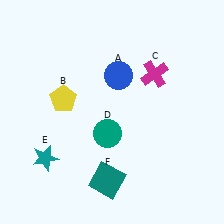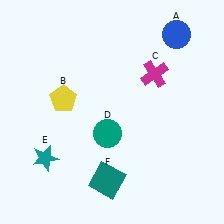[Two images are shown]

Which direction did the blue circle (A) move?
The blue circle (A) moved right.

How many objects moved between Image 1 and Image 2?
1 object moved between the two images.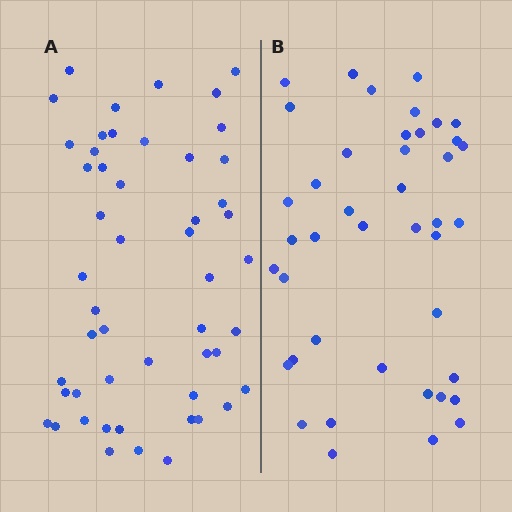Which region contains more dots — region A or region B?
Region A (the left region) has more dots.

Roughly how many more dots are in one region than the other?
Region A has roughly 8 or so more dots than region B.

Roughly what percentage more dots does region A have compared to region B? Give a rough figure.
About 20% more.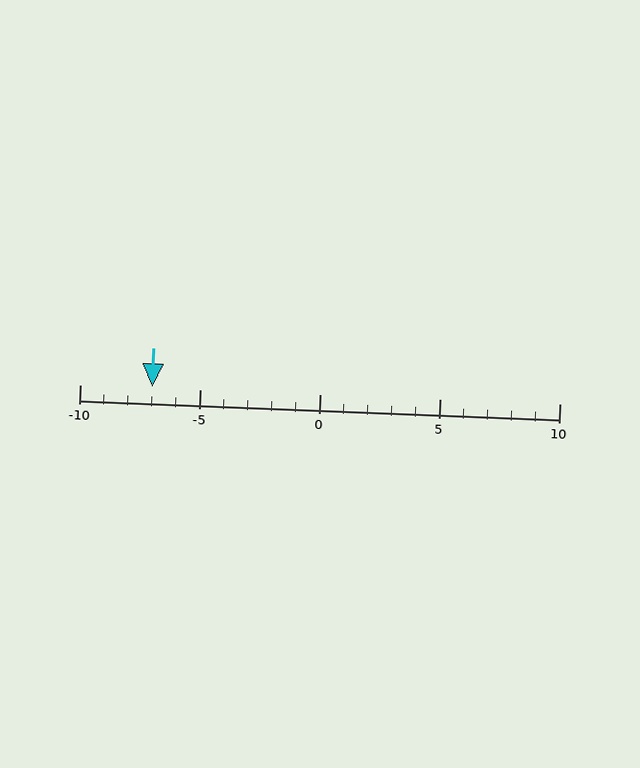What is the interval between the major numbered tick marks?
The major tick marks are spaced 5 units apart.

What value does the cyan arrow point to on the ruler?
The cyan arrow points to approximately -7.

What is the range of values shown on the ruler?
The ruler shows values from -10 to 10.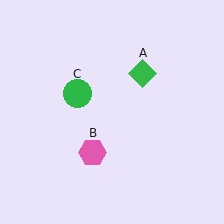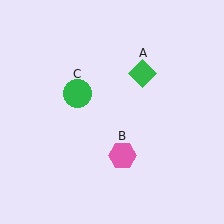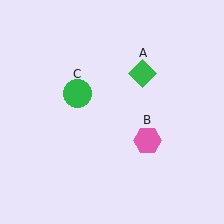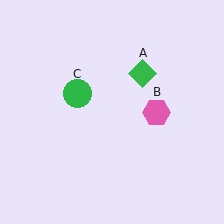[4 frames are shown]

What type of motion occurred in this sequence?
The pink hexagon (object B) rotated counterclockwise around the center of the scene.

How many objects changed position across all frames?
1 object changed position: pink hexagon (object B).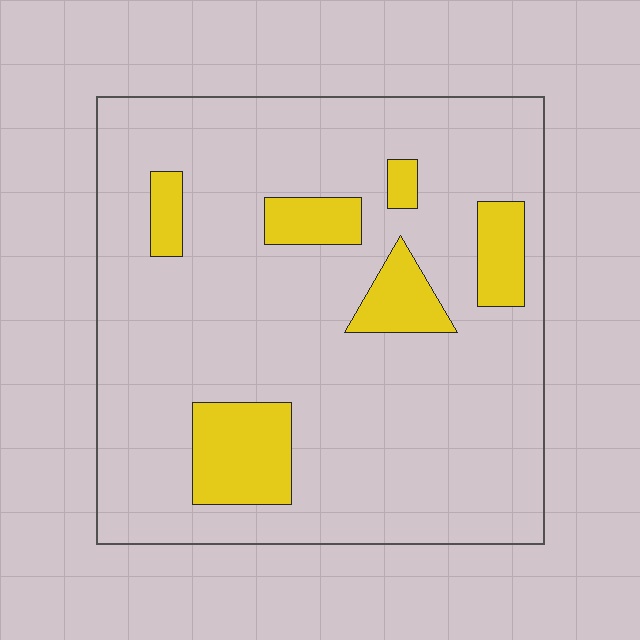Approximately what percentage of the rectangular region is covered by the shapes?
Approximately 15%.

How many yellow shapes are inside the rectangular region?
6.